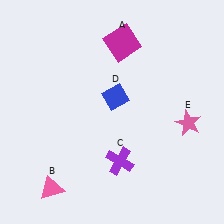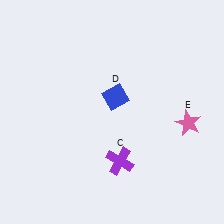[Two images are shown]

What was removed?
The pink triangle (B), the magenta square (A) were removed in Image 2.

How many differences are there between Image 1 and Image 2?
There are 2 differences between the two images.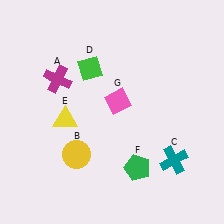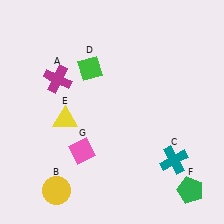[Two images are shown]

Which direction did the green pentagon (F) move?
The green pentagon (F) moved right.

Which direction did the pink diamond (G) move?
The pink diamond (G) moved down.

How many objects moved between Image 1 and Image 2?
3 objects moved between the two images.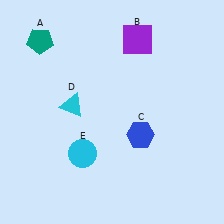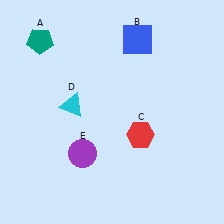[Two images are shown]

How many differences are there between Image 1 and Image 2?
There are 3 differences between the two images.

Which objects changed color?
B changed from purple to blue. C changed from blue to red. E changed from cyan to purple.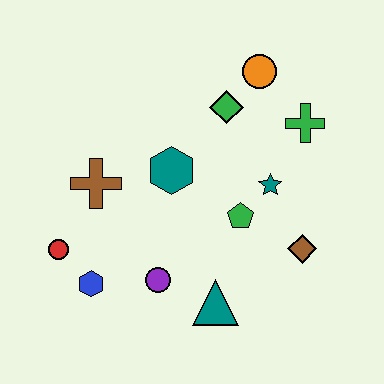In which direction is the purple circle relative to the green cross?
The purple circle is below the green cross.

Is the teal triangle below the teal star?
Yes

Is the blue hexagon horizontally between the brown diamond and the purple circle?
No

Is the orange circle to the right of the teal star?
No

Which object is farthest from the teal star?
The red circle is farthest from the teal star.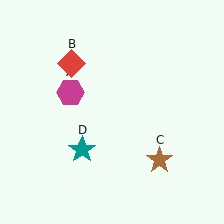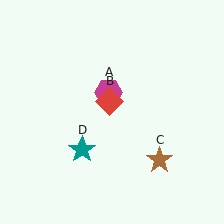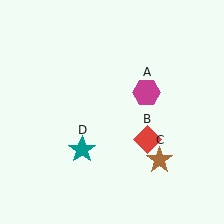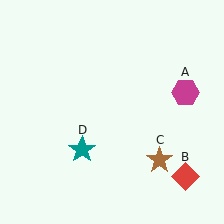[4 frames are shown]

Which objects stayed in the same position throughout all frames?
Brown star (object C) and teal star (object D) remained stationary.